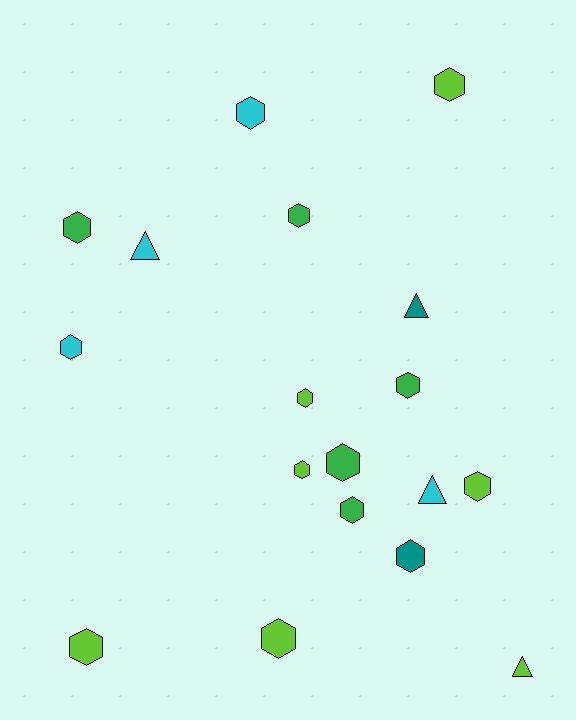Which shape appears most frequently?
Hexagon, with 14 objects.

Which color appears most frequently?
Lime, with 7 objects.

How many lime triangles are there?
There is 1 lime triangle.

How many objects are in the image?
There are 18 objects.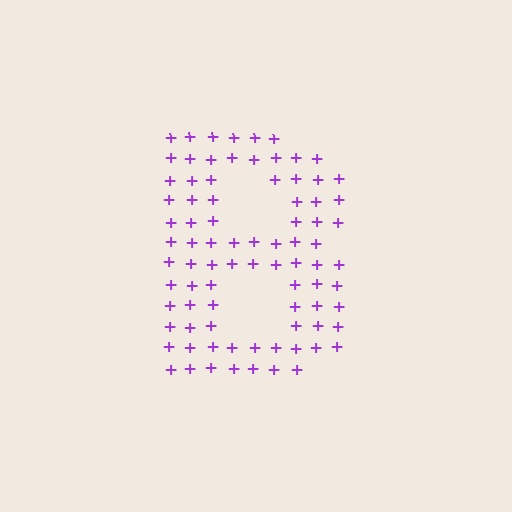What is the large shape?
The large shape is the letter B.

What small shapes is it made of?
It is made of small plus signs.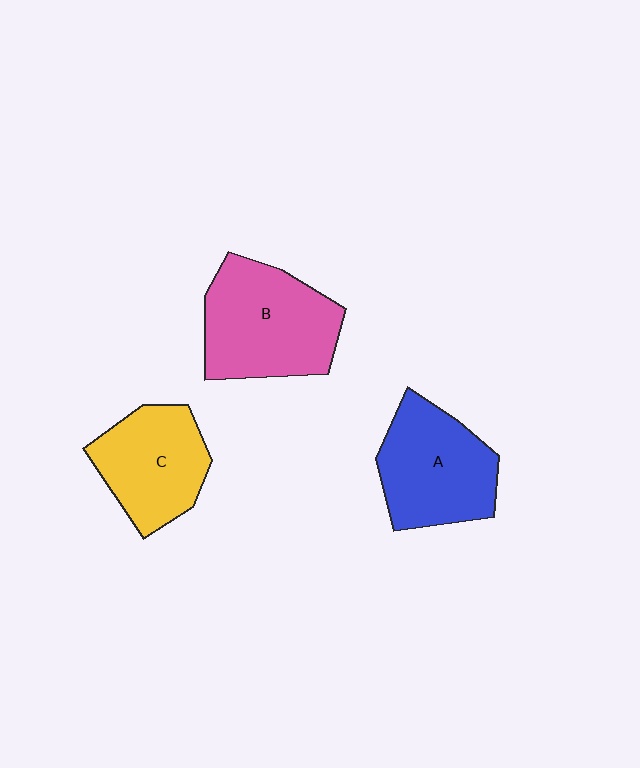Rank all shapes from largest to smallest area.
From largest to smallest: B (pink), A (blue), C (yellow).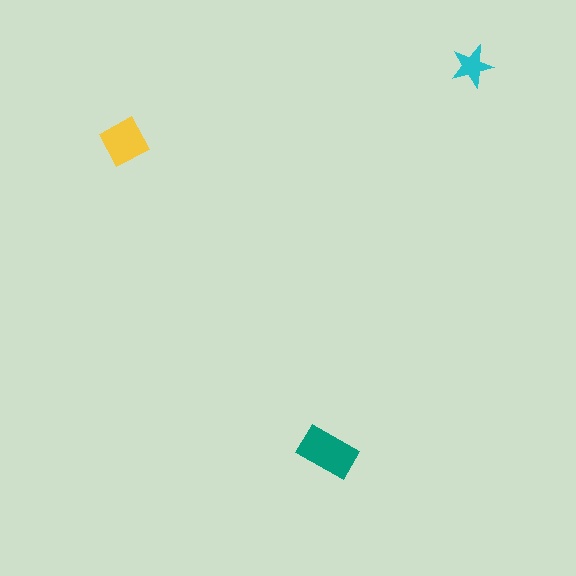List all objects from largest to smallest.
The teal rectangle, the yellow diamond, the cyan star.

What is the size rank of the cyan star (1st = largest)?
3rd.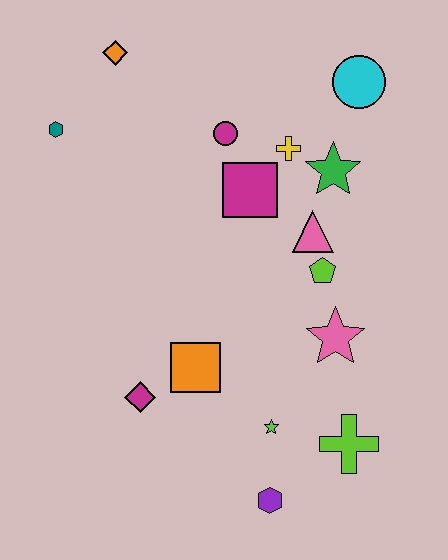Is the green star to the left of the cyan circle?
Yes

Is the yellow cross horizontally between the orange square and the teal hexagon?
No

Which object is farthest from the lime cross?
The orange diamond is farthest from the lime cross.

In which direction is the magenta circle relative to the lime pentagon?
The magenta circle is above the lime pentagon.